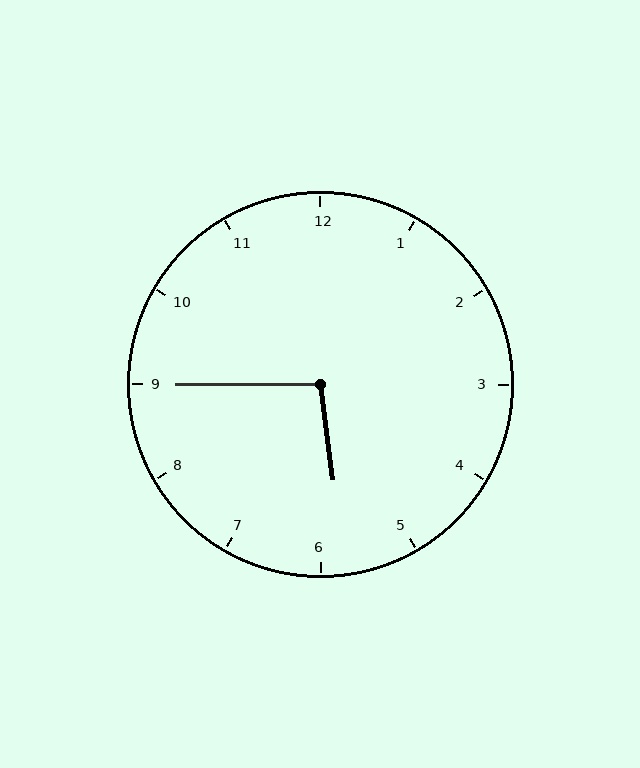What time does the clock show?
5:45.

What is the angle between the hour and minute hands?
Approximately 98 degrees.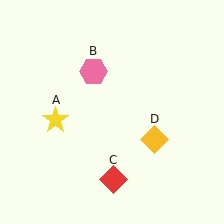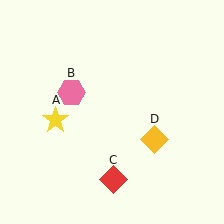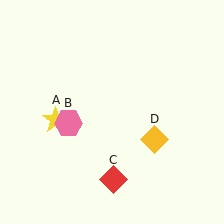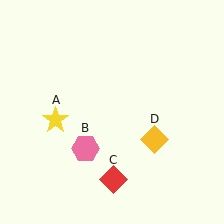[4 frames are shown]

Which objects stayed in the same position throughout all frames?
Yellow star (object A) and red diamond (object C) and yellow diamond (object D) remained stationary.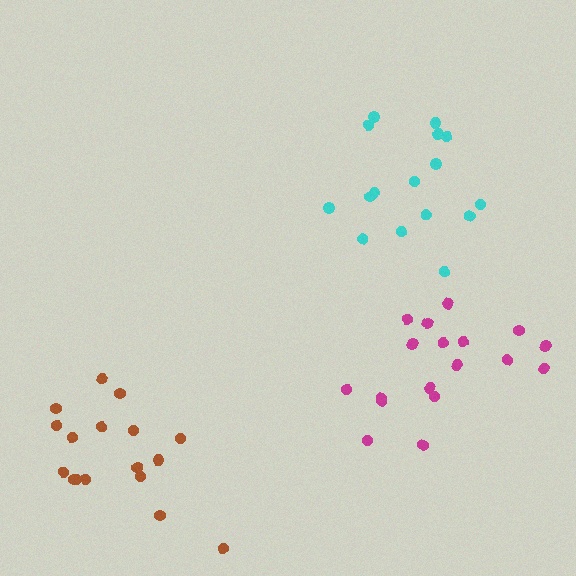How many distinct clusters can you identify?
There are 3 distinct clusters.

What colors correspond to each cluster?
The clusters are colored: magenta, cyan, brown.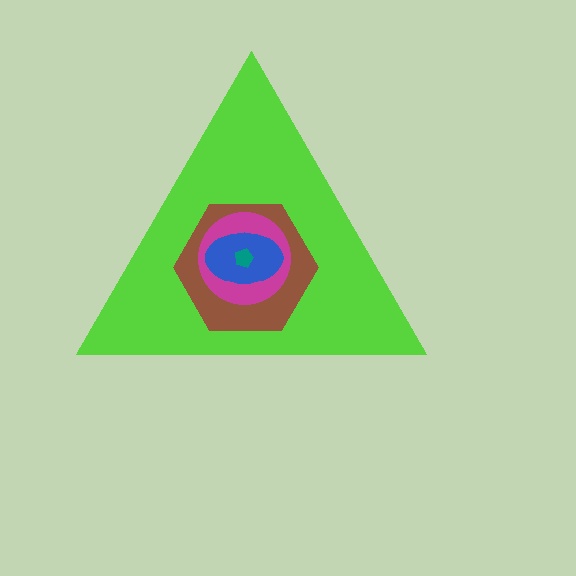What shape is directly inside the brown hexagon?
The magenta circle.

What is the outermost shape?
The lime triangle.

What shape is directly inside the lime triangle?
The brown hexagon.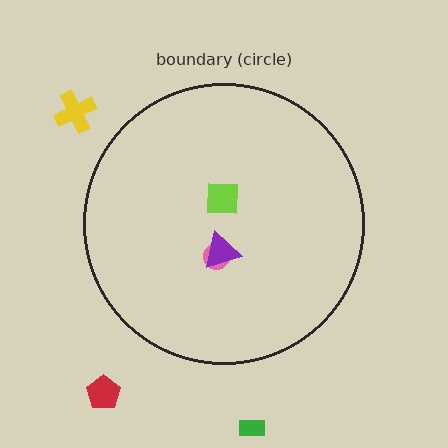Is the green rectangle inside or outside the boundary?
Outside.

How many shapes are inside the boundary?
3 inside, 3 outside.